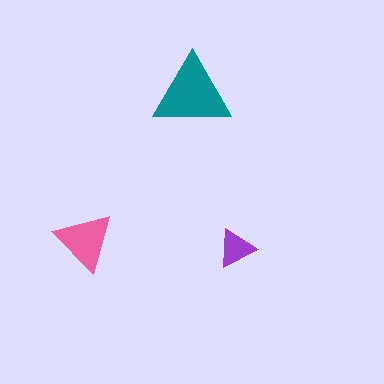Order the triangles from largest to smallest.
the teal one, the pink one, the purple one.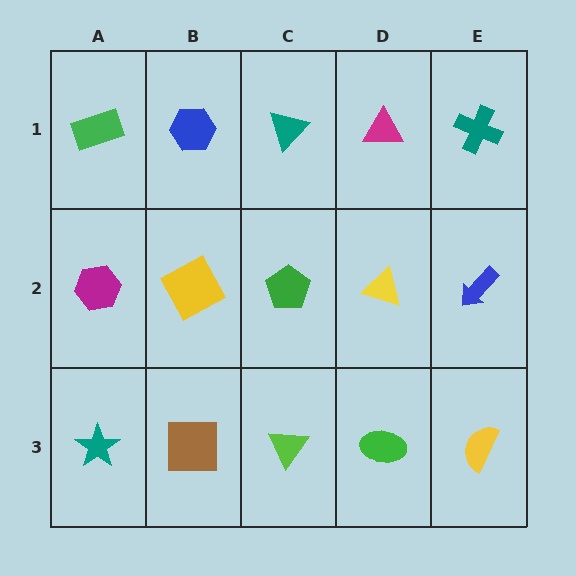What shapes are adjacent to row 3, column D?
A yellow triangle (row 2, column D), a lime triangle (row 3, column C), a yellow semicircle (row 3, column E).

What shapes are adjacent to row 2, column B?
A blue hexagon (row 1, column B), a brown square (row 3, column B), a magenta hexagon (row 2, column A), a green pentagon (row 2, column C).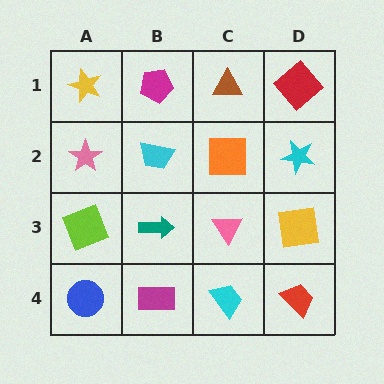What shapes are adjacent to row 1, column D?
A cyan star (row 2, column D), a brown triangle (row 1, column C).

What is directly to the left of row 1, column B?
A yellow star.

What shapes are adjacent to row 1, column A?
A pink star (row 2, column A), a magenta pentagon (row 1, column B).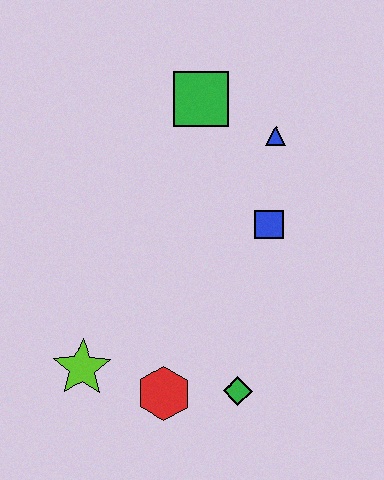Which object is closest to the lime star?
The red hexagon is closest to the lime star.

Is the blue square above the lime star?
Yes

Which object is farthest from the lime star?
The blue triangle is farthest from the lime star.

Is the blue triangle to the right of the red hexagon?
Yes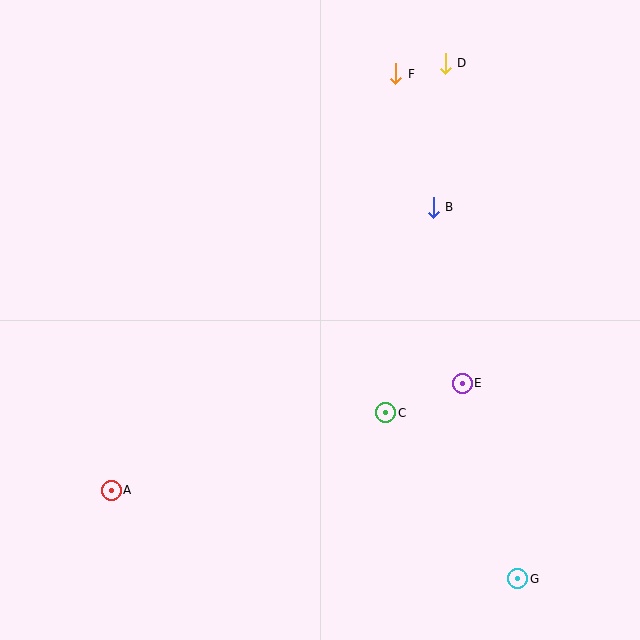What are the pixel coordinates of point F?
Point F is at (396, 74).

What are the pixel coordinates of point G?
Point G is at (518, 579).